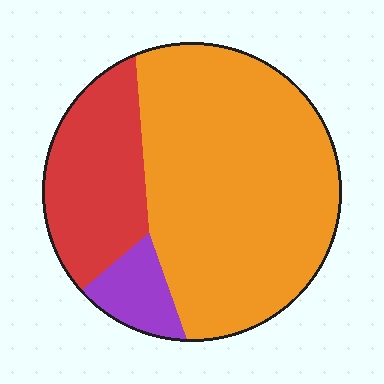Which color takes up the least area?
Purple, at roughly 10%.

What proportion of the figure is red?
Red takes up about one quarter (1/4) of the figure.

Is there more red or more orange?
Orange.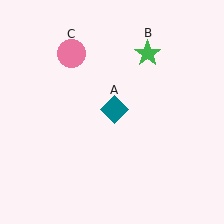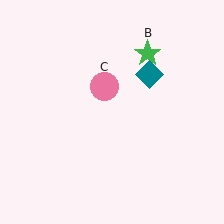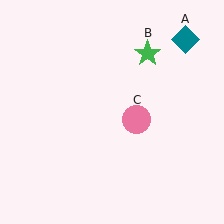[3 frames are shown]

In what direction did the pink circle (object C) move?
The pink circle (object C) moved down and to the right.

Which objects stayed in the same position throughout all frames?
Green star (object B) remained stationary.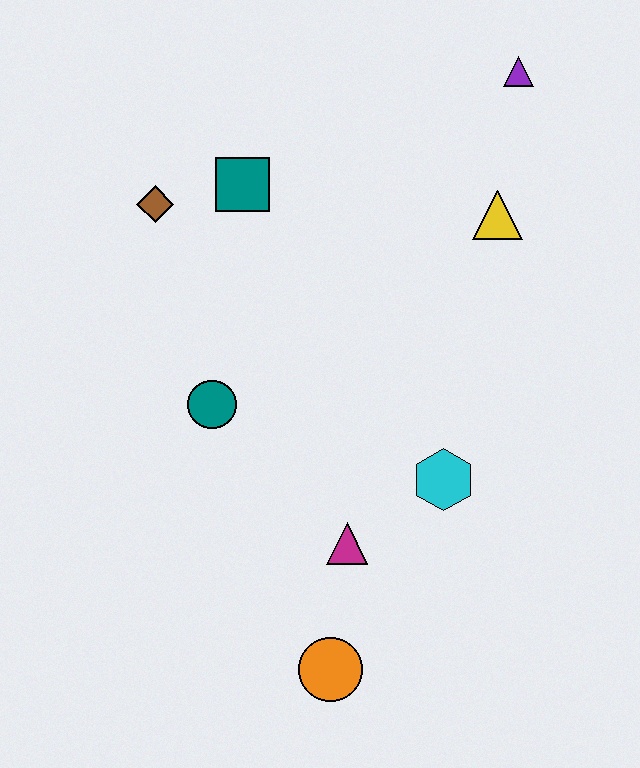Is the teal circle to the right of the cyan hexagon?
No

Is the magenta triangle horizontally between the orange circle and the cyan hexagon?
Yes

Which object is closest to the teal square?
The brown diamond is closest to the teal square.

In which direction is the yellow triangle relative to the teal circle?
The yellow triangle is to the right of the teal circle.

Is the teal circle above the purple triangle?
No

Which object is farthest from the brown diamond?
The orange circle is farthest from the brown diamond.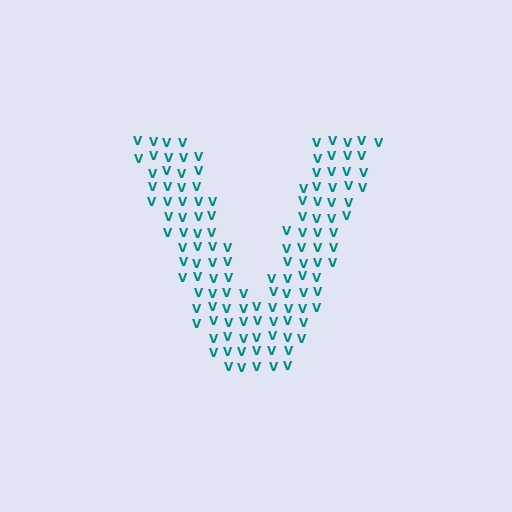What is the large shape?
The large shape is the letter V.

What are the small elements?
The small elements are letter V's.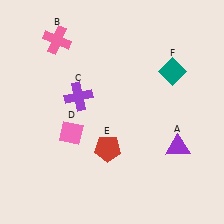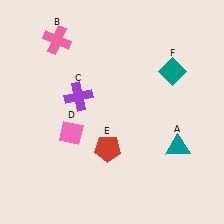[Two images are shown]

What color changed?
The triangle (A) changed from purple in Image 1 to teal in Image 2.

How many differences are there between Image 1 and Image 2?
There is 1 difference between the two images.